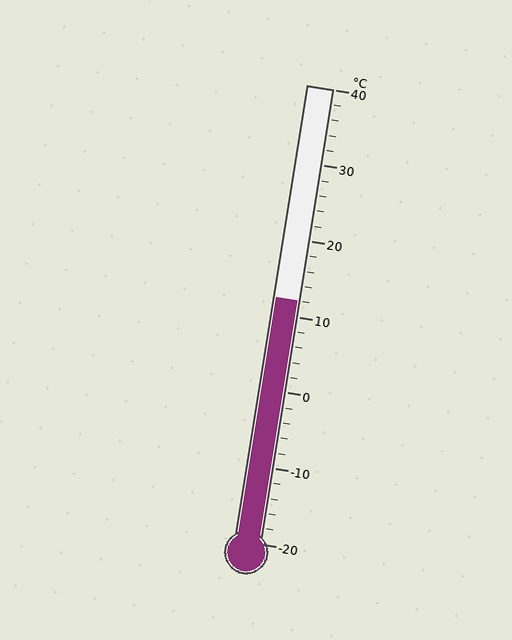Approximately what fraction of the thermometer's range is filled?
The thermometer is filled to approximately 55% of its range.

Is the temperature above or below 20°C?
The temperature is below 20°C.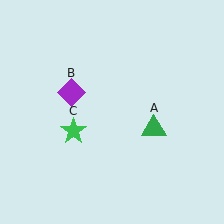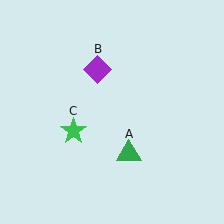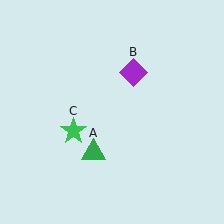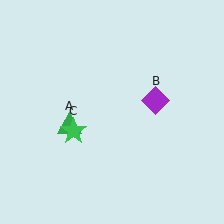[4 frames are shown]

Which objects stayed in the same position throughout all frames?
Green star (object C) remained stationary.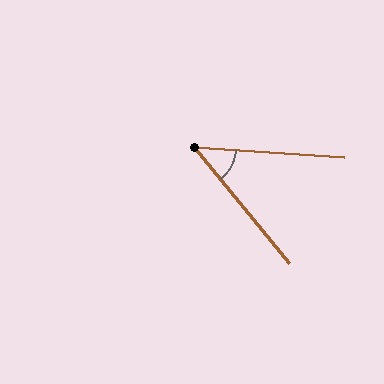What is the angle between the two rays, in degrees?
Approximately 47 degrees.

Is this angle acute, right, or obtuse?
It is acute.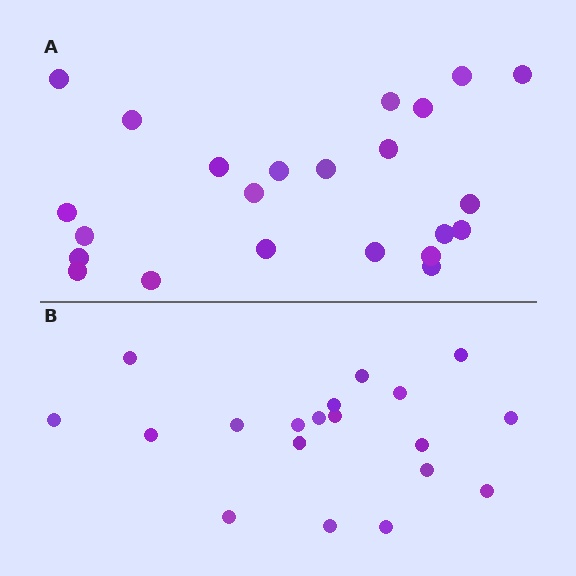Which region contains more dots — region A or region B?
Region A (the top region) has more dots.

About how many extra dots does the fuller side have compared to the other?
Region A has about 4 more dots than region B.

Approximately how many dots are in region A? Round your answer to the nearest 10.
About 20 dots. (The exact count is 23, which rounds to 20.)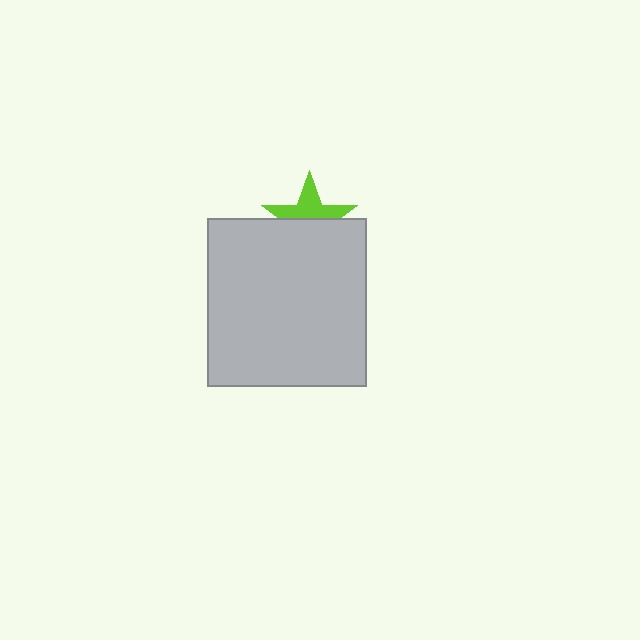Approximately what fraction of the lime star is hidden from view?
Roughly 53% of the lime star is hidden behind the light gray rectangle.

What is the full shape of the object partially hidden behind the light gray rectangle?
The partially hidden object is a lime star.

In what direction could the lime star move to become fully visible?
The lime star could move up. That would shift it out from behind the light gray rectangle entirely.